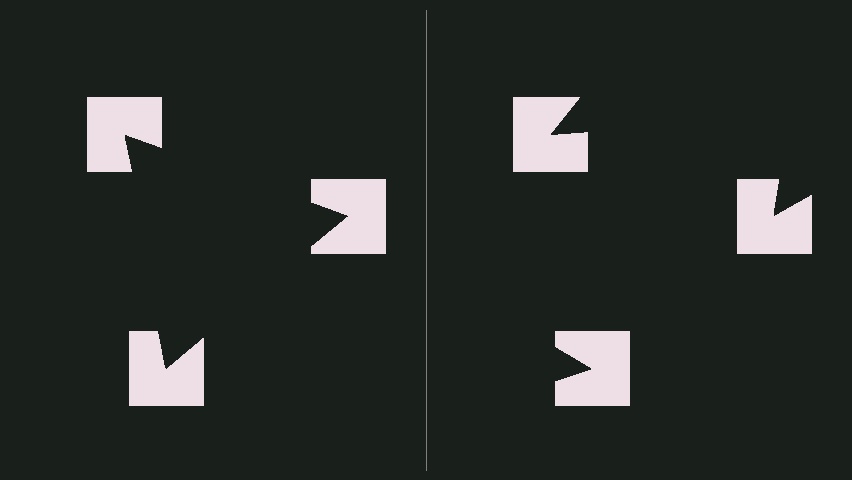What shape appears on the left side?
An illusory triangle.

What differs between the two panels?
The notched squares are positioned identically on both sides; only the wedge orientations differ. On the left they align to a triangle; on the right they are misaligned.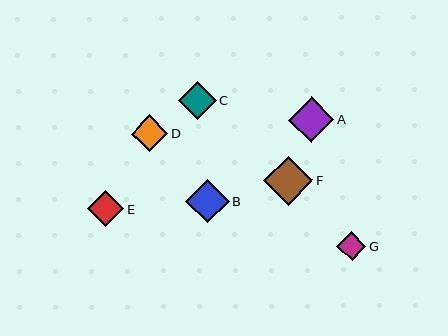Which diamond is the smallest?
Diamond G is the smallest with a size of approximately 29 pixels.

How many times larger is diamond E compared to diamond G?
Diamond E is approximately 1.3 times the size of diamond G.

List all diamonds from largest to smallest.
From largest to smallest: F, A, B, C, D, E, G.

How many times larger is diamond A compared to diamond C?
Diamond A is approximately 1.2 times the size of diamond C.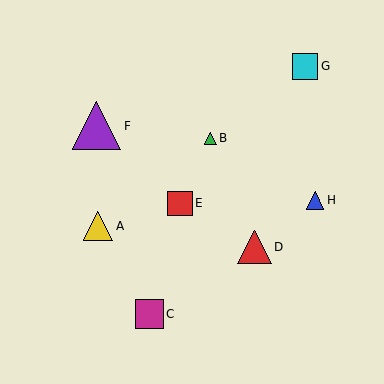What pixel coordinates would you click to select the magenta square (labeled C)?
Click at (149, 314) to select the magenta square C.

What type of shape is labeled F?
Shape F is a purple triangle.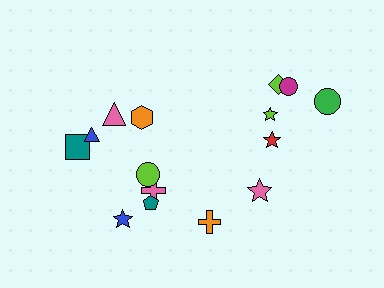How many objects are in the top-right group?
There are 6 objects.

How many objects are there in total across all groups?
There are 15 objects.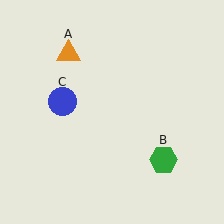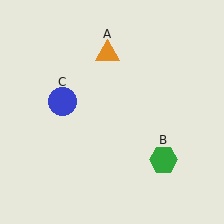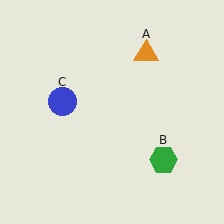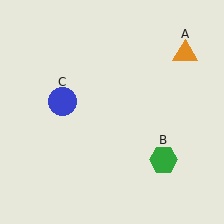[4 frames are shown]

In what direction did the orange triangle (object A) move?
The orange triangle (object A) moved right.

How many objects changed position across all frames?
1 object changed position: orange triangle (object A).